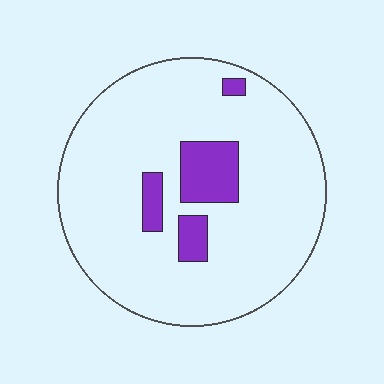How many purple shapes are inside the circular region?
4.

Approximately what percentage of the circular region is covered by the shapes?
Approximately 10%.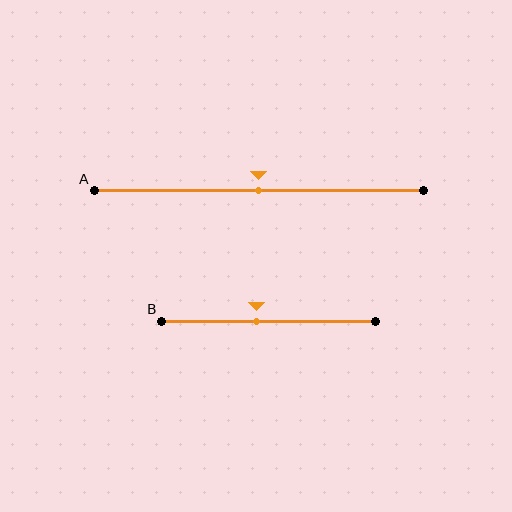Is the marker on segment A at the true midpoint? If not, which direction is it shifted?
Yes, the marker on segment A is at the true midpoint.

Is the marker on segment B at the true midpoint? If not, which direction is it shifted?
No, the marker on segment B is shifted to the left by about 6% of the segment length.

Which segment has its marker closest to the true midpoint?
Segment A has its marker closest to the true midpoint.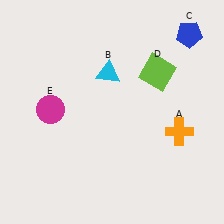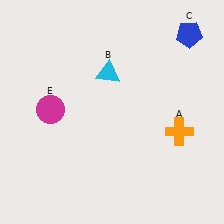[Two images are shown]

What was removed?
The lime square (D) was removed in Image 2.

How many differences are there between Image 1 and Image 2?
There is 1 difference between the two images.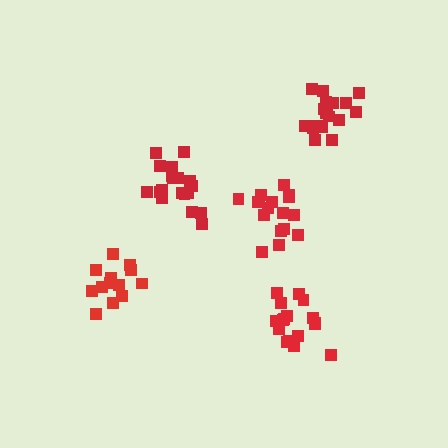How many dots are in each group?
Group 1: 17 dots, Group 2: 18 dots, Group 3: 17 dots, Group 4: 13 dots, Group 5: 19 dots (84 total).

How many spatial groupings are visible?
There are 5 spatial groupings.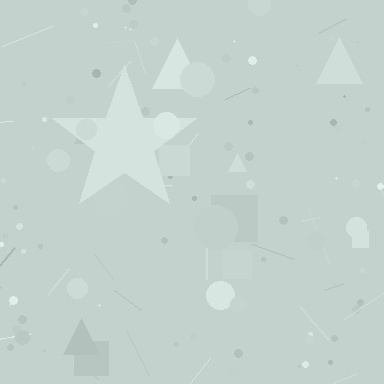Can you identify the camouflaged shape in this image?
The camouflaged shape is a star.